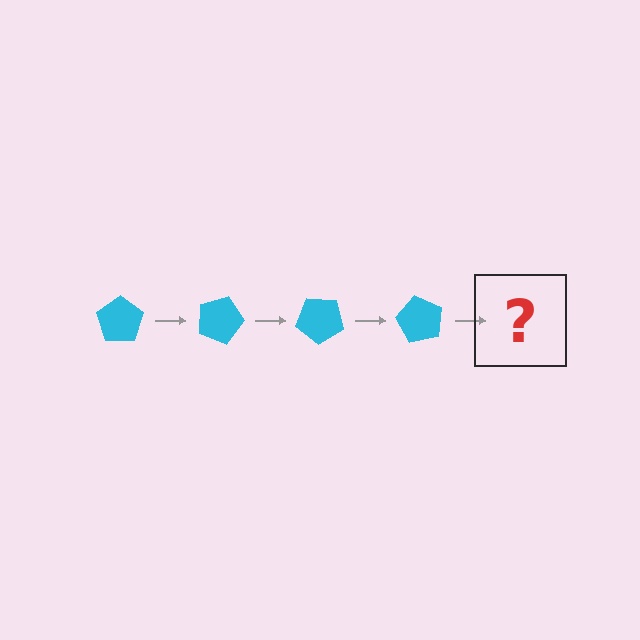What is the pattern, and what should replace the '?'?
The pattern is that the pentagon rotates 20 degrees each step. The '?' should be a cyan pentagon rotated 80 degrees.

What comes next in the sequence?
The next element should be a cyan pentagon rotated 80 degrees.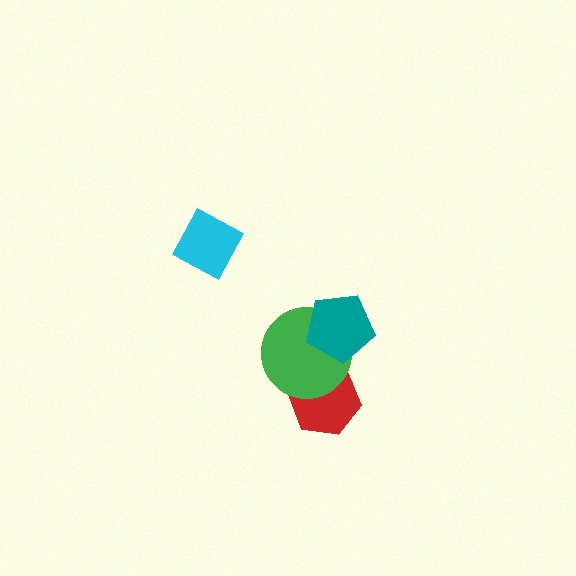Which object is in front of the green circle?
The teal pentagon is in front of the green circle.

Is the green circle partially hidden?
Yes, it is partially covered by another shape.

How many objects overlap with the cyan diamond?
0 objects overlap with the cyan diamond.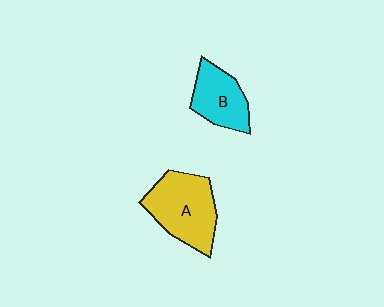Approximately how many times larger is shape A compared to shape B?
Approximately 1.5 times.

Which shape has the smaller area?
Shape B (cyan).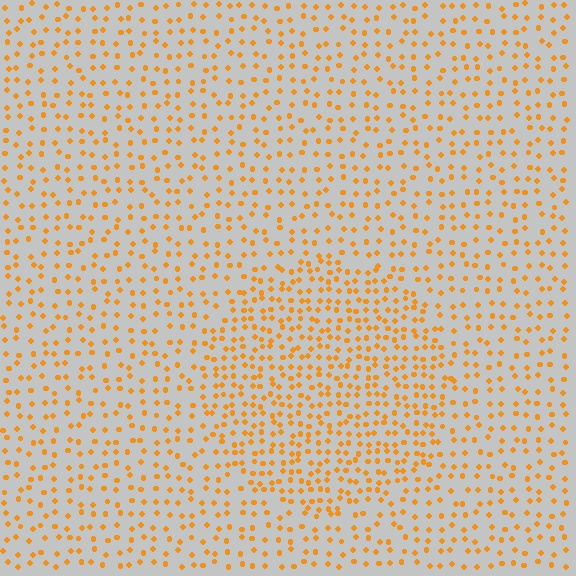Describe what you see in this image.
The image contains small orange elements arranged at two different densities. A circle-shaped region is visible where the elements are more densely packed than the surrounding area.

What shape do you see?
I see a circle.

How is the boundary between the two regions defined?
The boundary is defined by a change in element density (approximately 1.7x ratio). All elements are the same color, size, and shape.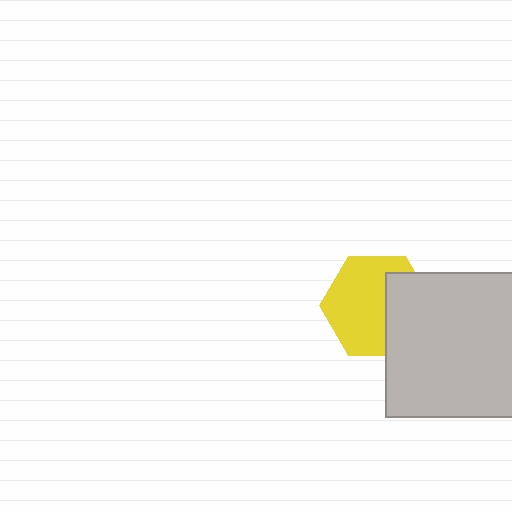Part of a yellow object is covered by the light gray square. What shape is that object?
It is a hexagon.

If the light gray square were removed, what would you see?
You would see the complete yellow hexagon.